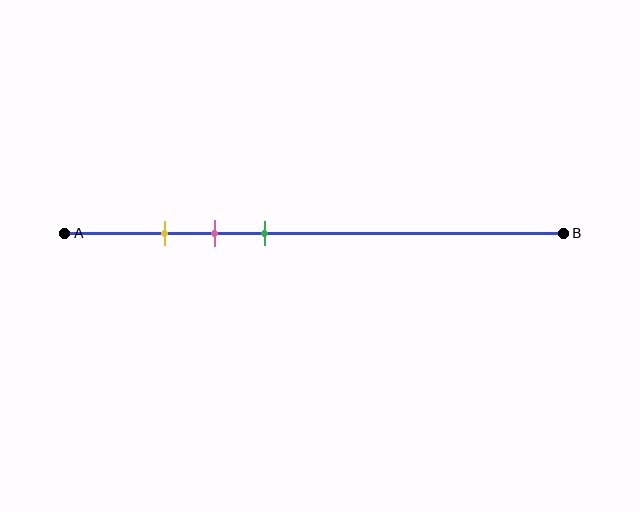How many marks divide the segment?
There are 3 marks dividing the segment.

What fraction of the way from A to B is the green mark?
The green mark is approximately 40% (0.4) of the way from A to B.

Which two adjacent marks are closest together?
The yellow and pink marks are the closest adjacent pair.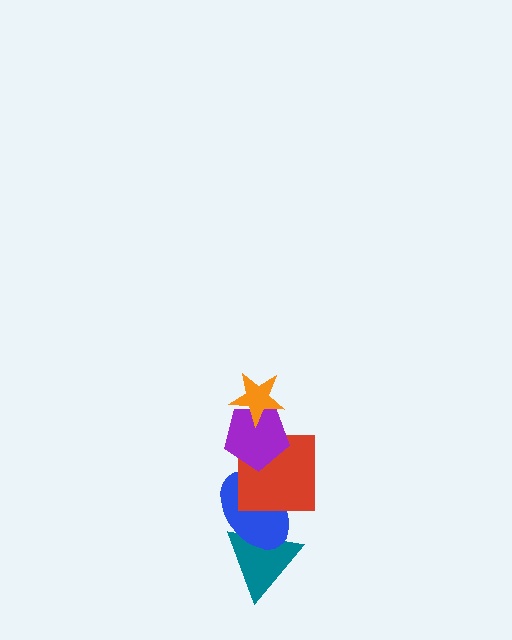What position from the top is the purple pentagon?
The purple pentagon is 2nd from the top.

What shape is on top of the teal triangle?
The blue ellipse is on top of the teal triangle.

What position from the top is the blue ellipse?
The blue ellipse is 4th from the top.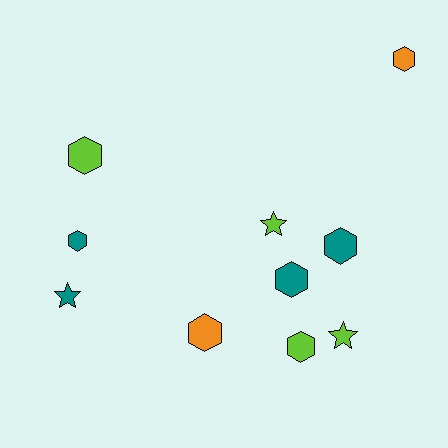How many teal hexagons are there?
There are 3 teal hexagons.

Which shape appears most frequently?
Hexagon, with 7 objects.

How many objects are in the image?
There are 10 objects.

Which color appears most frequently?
Teal, with 4 objects.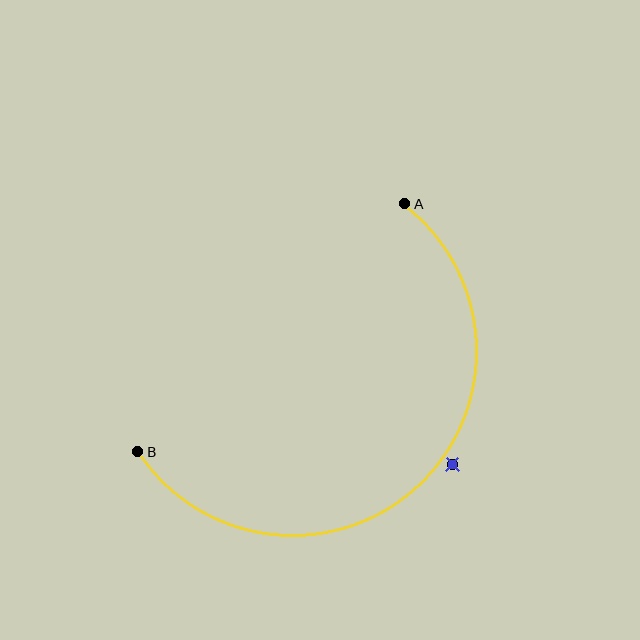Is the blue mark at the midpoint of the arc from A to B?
No — the blue mark does not lie on the arc at all. It sits slightly outside the curve.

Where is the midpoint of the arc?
The arc midpoint is the point on the curve farthest from the straight line joining A and B. It sits below and to the right of that line.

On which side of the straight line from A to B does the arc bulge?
The arc bulges below and to the right of the straight line connecting A and B.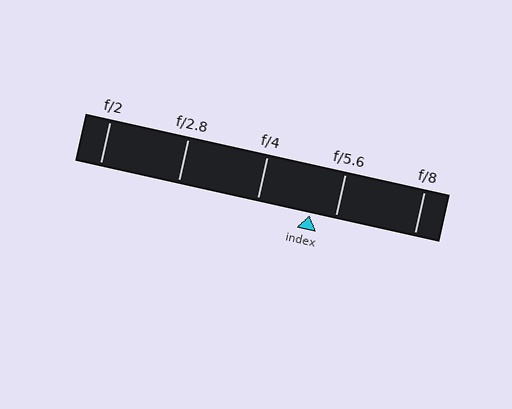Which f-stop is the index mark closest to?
The index mark is closest to f/5.6.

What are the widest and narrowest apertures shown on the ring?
The widest aperture shown is f/2 and the narrowest is f/8.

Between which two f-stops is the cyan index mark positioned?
The index mark is between f/4 and f/5.6.